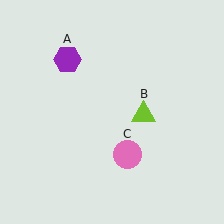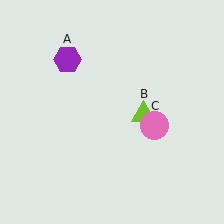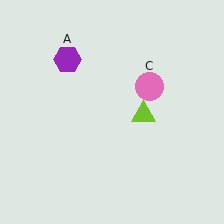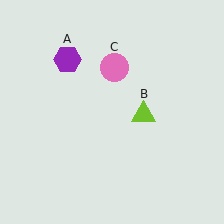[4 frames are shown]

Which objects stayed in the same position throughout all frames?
Purple hexagon (object A) and lime triangle (object B) remained stationary.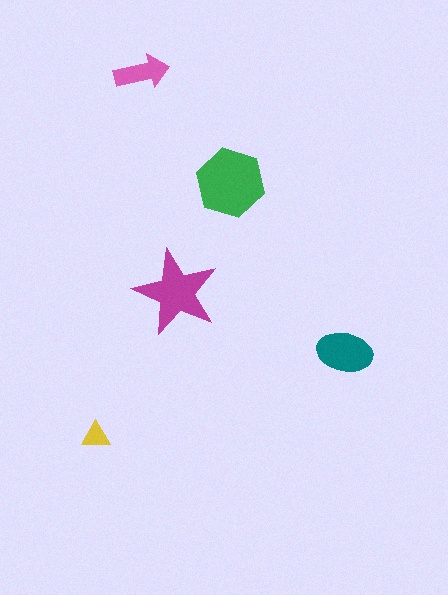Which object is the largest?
The green hexagon.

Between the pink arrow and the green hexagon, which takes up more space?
The green hexagon.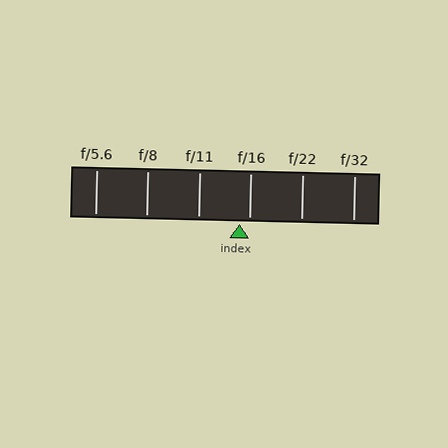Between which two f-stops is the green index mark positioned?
The index mark is between f/11 and f/16.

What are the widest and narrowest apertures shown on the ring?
The widest aperture shown is f/5.6 and the narrowest is f/32.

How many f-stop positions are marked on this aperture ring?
There are 6 f-stop positions marked.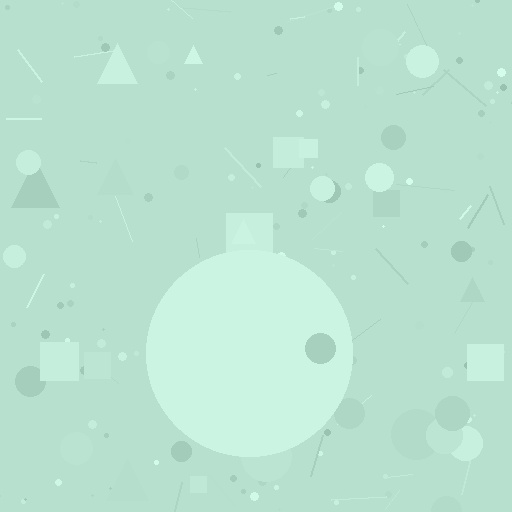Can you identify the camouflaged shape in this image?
The camouflaged shape is a circle.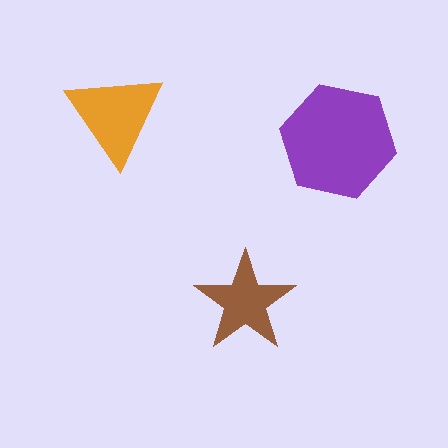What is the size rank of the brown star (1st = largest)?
3rd.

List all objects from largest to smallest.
The purple hexagon, the orange triangle, the brown star.